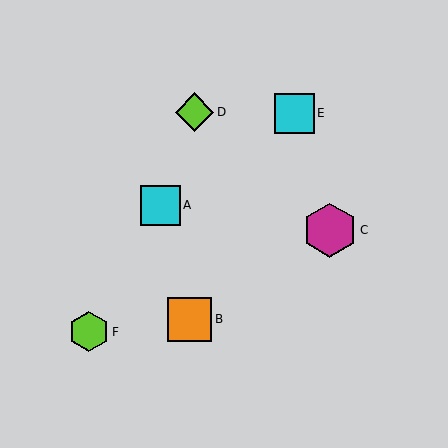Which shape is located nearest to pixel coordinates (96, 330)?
The lime hexagon (labeled F) at (89, 332) is nearest to that location.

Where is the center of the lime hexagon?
The center of the lime hexagon is at (89, 332).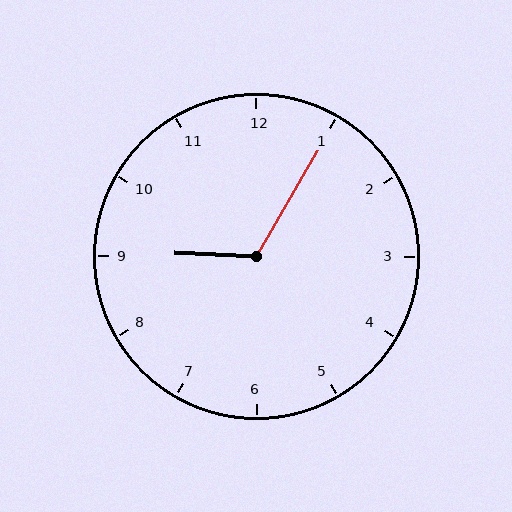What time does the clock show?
9:05.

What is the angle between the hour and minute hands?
Approximately 118 degrees.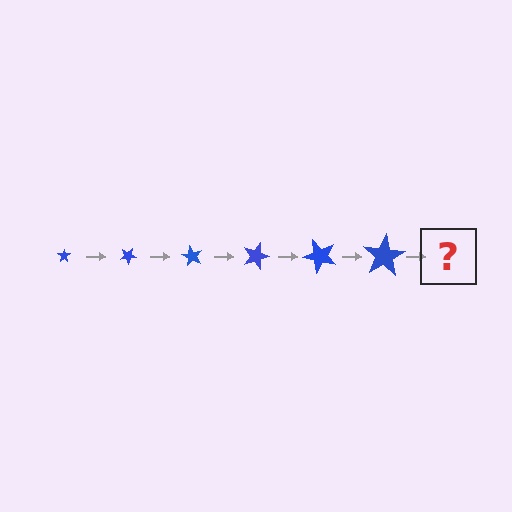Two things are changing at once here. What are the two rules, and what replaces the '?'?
The two rules are that the star grows larger each step and it rotates 30 degrees each step. The '?' should be a star, larger than the previous one and rotated 180 degrees from the start.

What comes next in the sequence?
The next element should be a star, larger than the previous one and rotated 180 degrees from the start.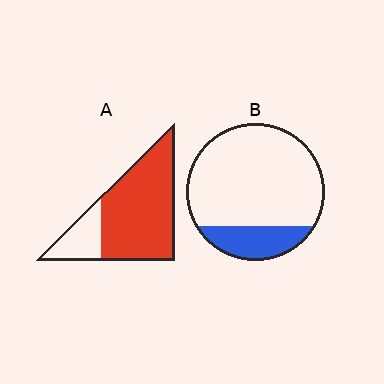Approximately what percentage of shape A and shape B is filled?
A is approximately 80% and B is approximately 20%.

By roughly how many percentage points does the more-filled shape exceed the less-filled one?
By roughly 60 percentage points (A over B).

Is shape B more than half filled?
No.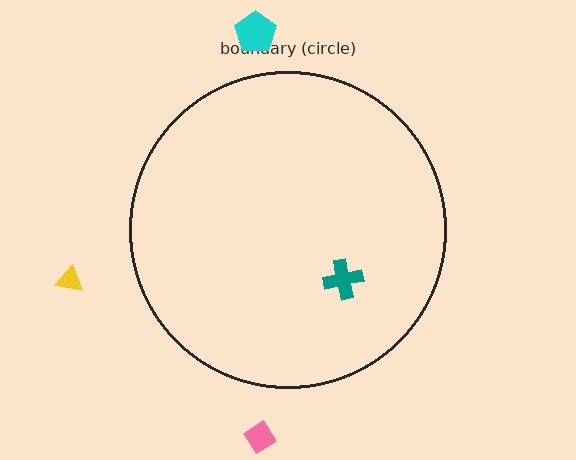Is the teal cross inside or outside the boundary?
Inside.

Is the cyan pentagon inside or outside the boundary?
Outside.